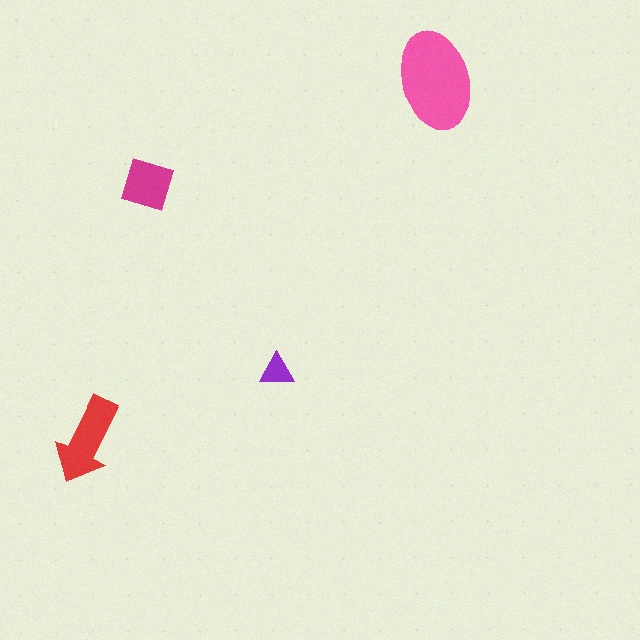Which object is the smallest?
The purple triangle.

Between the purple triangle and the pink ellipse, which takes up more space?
The pink ellipse.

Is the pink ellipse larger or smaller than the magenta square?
Larger.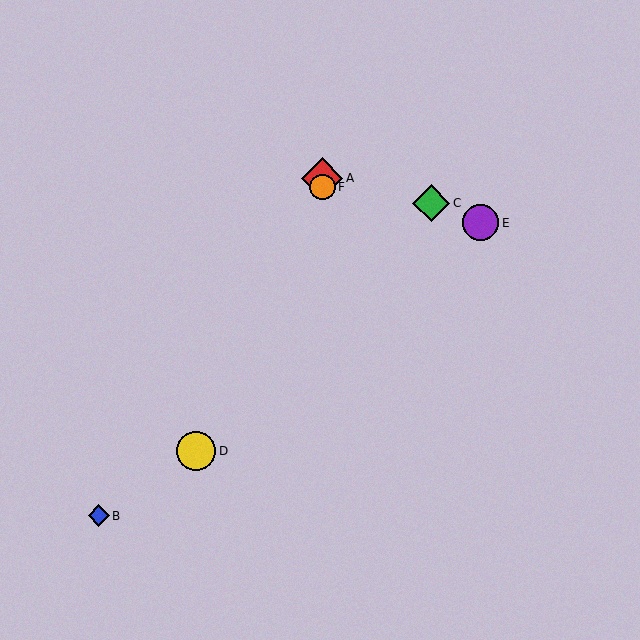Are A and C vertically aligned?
No, A is at x≈322 and C is at x≈431.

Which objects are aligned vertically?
Objects A, F are aligned vertically.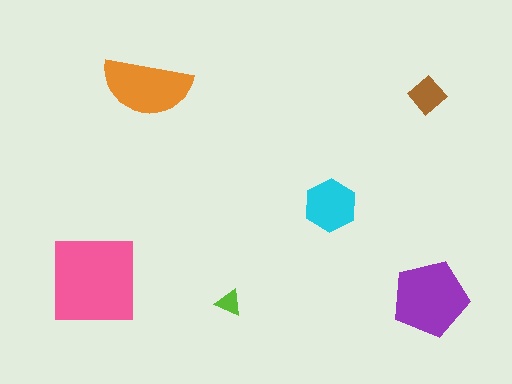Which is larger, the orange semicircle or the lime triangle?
The orange semicircle.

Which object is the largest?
The pink square.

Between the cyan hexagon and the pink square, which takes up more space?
The pink square.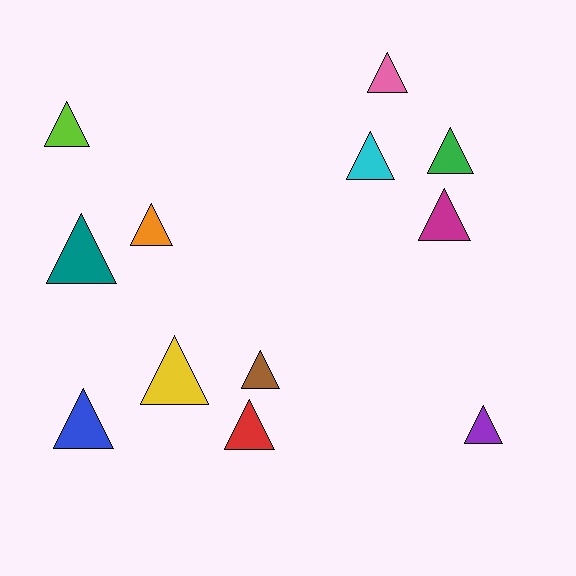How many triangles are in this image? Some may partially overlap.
There are 12 triangles.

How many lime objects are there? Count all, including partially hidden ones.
There is 1 lime object.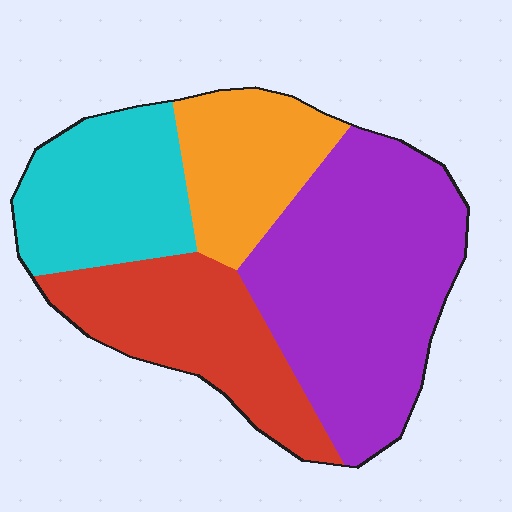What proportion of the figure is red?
Red covers roughly 20% of the figure.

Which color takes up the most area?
Purple, at roughly 40%.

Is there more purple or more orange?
Purple.